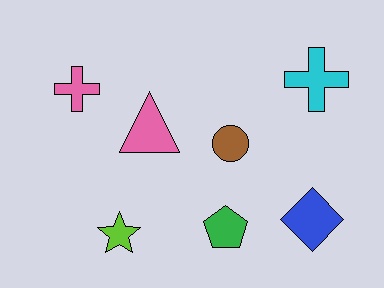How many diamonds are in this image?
There is 1 diamond.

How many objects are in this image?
There are 7 objects.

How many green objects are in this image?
There is 1 green object.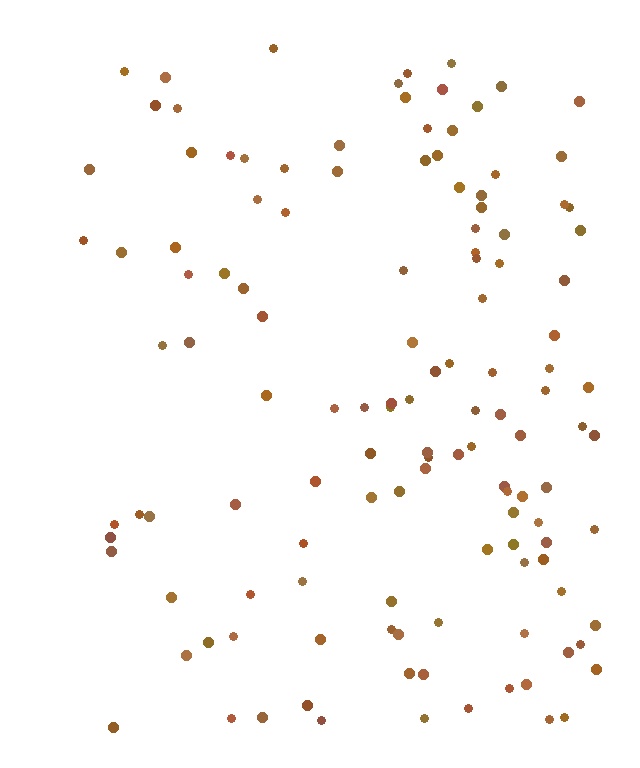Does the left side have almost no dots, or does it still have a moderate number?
Still a moderate number, just noticeably fewer than the right.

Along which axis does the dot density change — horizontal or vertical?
Horizontal.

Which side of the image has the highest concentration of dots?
The right.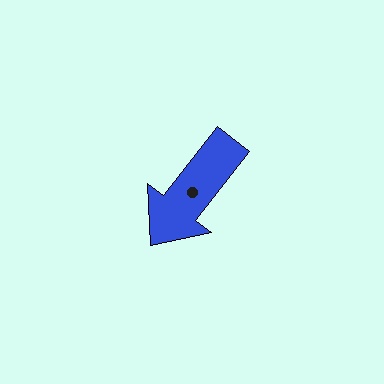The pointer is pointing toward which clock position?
Roughly 7 o'clock.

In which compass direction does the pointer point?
Southwest.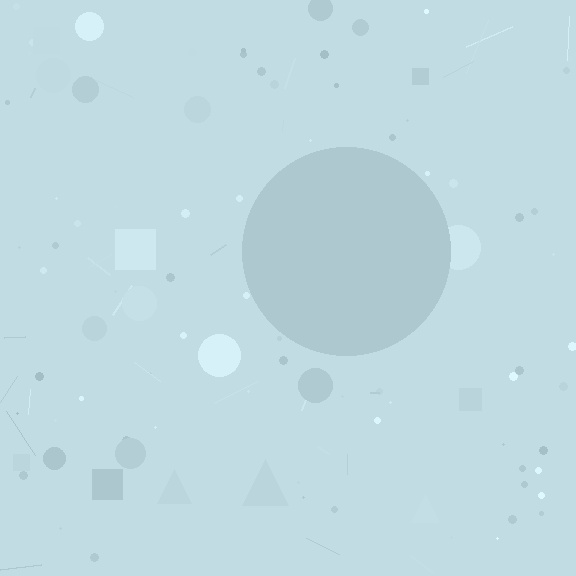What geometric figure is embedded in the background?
A circle is embedded in the background.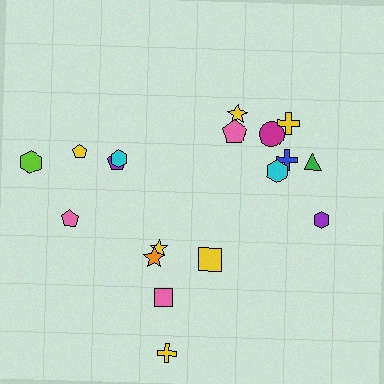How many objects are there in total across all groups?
There are 18 objects.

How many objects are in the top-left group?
There are 5 objects.